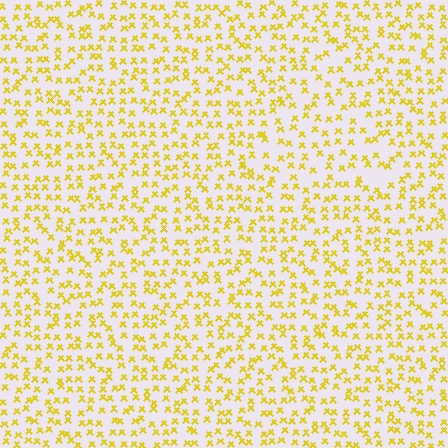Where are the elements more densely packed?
The elements are more densely packed outside the triangle boundary.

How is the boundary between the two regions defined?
The boundary is defined by a change in element density (approximately 1.4x ratio). All elements are the same color, size, and shape.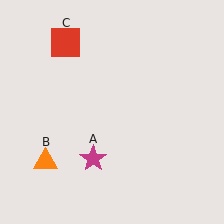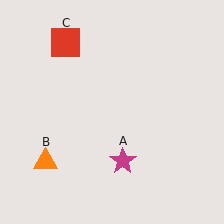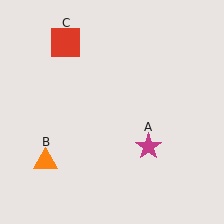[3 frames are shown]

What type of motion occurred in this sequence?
The magenta star (object A) rotated counterclockwise around the center of the scene.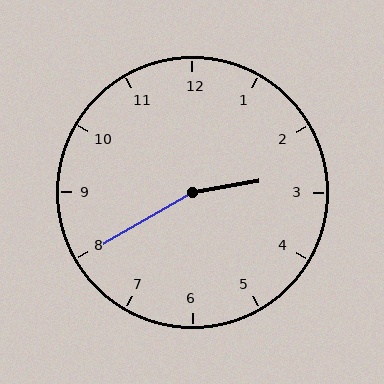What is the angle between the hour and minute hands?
Approximately 160 degrees.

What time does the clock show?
2:40.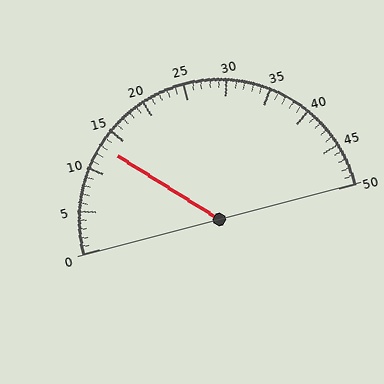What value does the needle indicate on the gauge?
The needle indicates approximately 13.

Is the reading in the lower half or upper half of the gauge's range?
The reading is in the lower half of the range (0 to 50).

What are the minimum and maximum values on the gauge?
The gauge ranges from 0 to 50.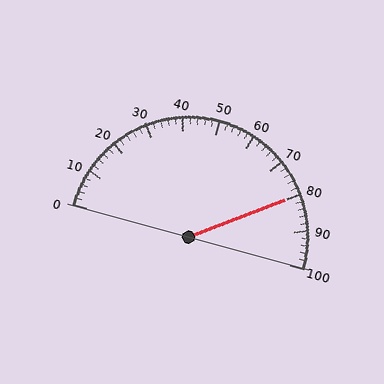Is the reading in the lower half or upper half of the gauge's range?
The reading is in the upper half of the range (0 to 100).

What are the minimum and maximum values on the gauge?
The gauge ranges from 0 to 100.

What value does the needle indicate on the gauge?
The needle indicates approximately 80.